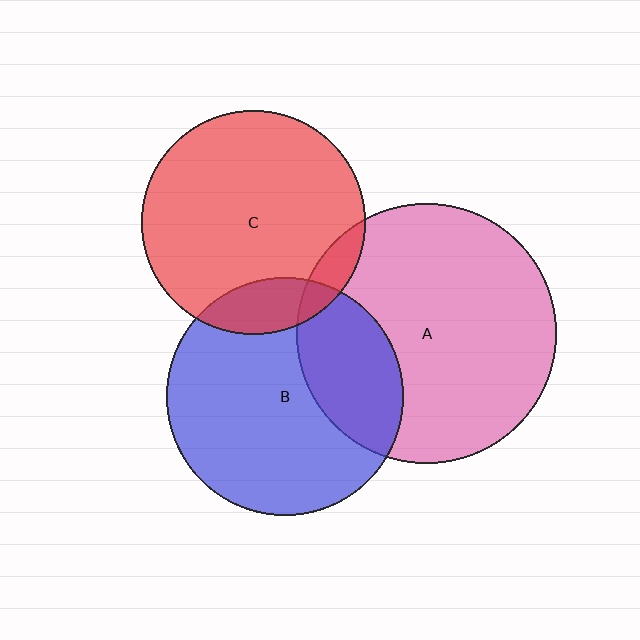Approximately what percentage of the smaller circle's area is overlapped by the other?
Approximately 30%.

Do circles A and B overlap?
Yes.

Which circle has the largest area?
Circle A (pink).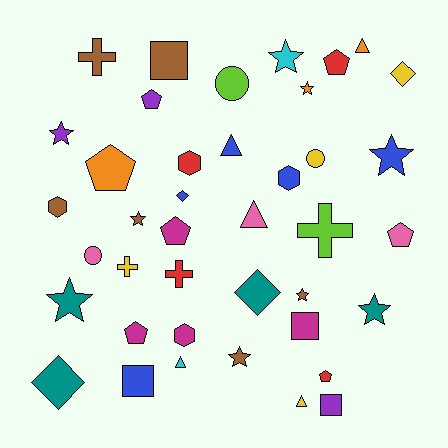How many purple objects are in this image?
There are 3 purple objects.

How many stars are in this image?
There are 9 stars.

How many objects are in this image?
There are 40 objects.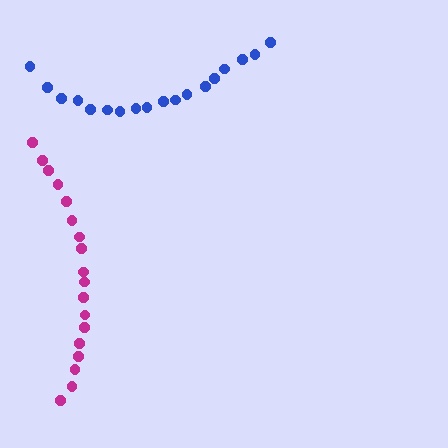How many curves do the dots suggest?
There are 2 distinct paths.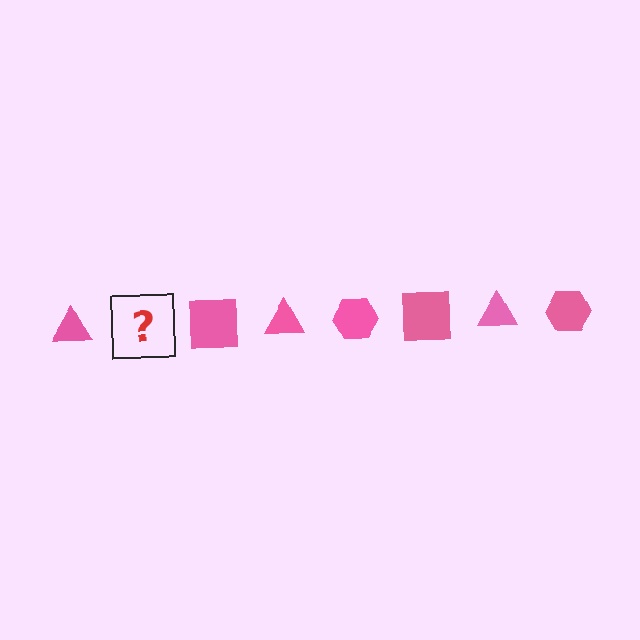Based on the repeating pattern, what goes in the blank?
The blank should be a pink hexagon.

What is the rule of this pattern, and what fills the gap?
The rule is that the pattern cycles through triangle, hexagon, square shapes in pink. The gap should be filled with a pink hexagon.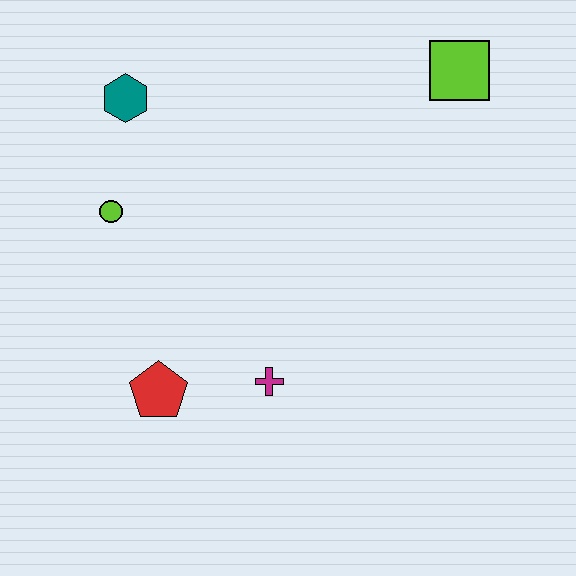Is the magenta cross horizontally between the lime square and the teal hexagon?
Yes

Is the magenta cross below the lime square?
Yes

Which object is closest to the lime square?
The teal hexagon is closest to the lime square.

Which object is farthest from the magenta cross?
The lime square is farthest from the magenta cross.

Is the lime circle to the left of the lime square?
Yes